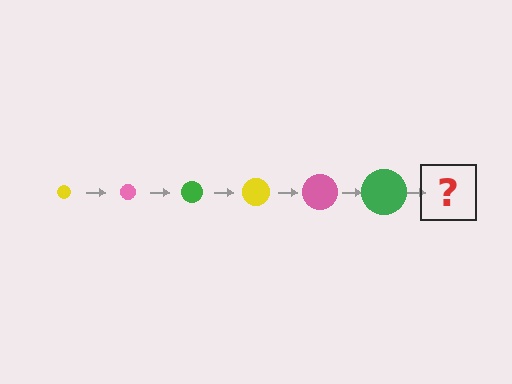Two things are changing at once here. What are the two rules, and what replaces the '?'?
The two rules are that the circle grows larger each step and the color cycles through yellow, pink, and green. The '?' should be a yellow circle, larger than the previous one.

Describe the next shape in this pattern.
It should be a yellow circle, larger than the previous one.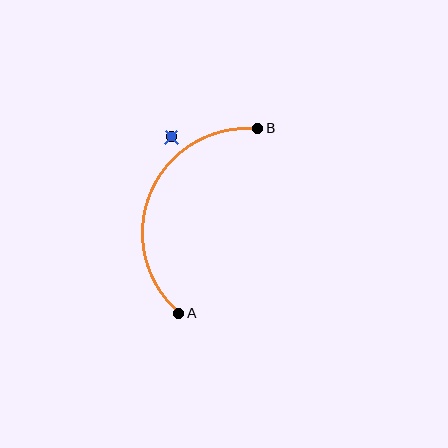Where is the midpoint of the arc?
The arc midpoint is the point on the curve farthest from the straight line joining A and B. It sits to the left of that line.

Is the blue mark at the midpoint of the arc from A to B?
No — the blue mark does not lie on the arc at all. It sits slightly outside the curve.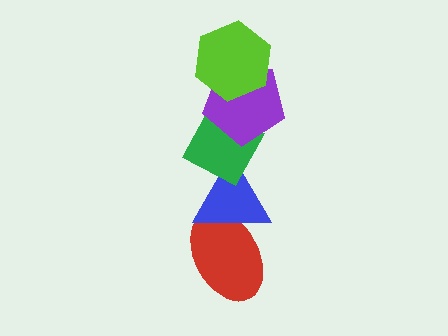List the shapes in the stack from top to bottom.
From top to bottom: the lime hexagon, the purple pentagon, the green diamond, the blue triangle, the red ellipse.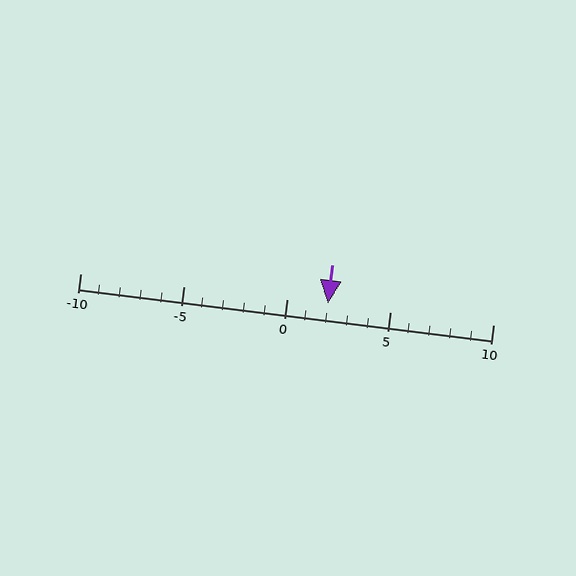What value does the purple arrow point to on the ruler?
The purple arrow points to approximately 2.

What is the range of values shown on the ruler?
The ruler shows values from -10 to 10.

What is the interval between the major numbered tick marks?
The major tick marks are spaced 5 units apart.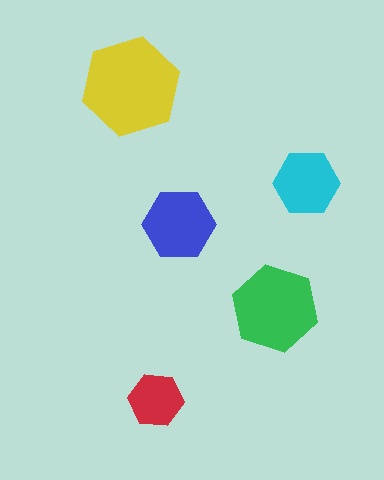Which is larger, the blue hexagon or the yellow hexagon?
The yellow one.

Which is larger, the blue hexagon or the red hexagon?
The blue one.